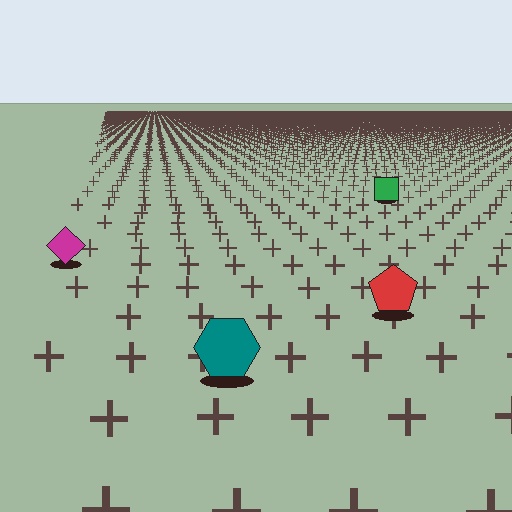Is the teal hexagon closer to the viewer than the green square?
Yes. The teal hexagon is closer — you can tell from the texture gradient: the ground texture is coarser near it.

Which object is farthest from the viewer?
The green square is farthest from the viewer. It appears smaller and the ground texture around it is denser.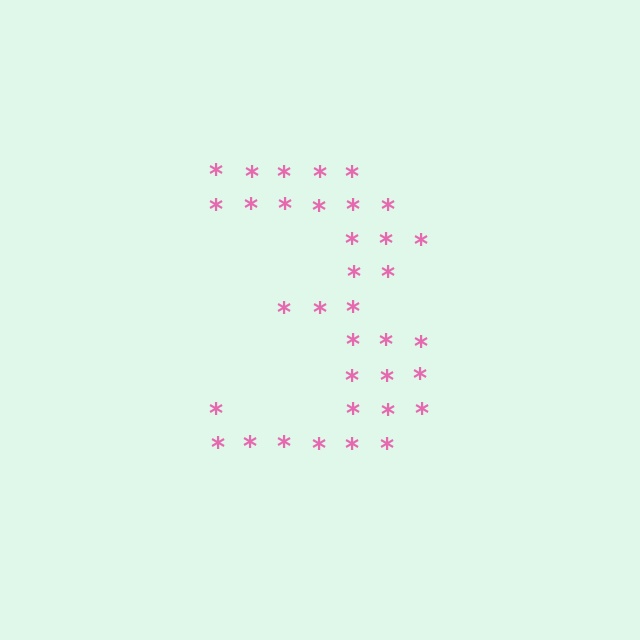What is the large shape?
The large shape is the digit 3.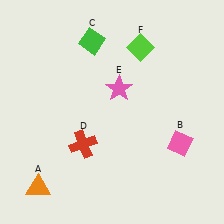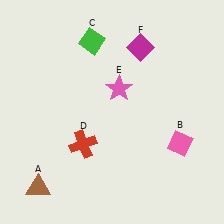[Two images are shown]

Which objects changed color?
A changed from orange to brown. F changed from lime to magenta.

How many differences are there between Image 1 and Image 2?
There are 2 differences between the two images.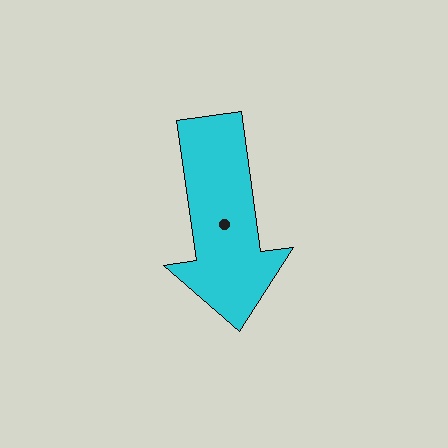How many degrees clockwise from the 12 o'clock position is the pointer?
Approximately 172 degrees.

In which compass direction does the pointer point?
South.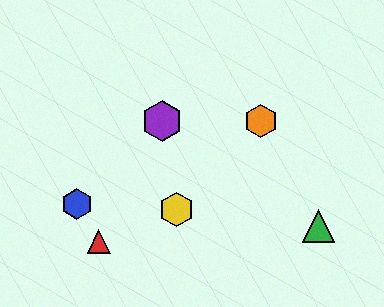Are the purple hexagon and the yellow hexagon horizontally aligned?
No, the purple hexagon is at y≈121 and the yellow hexagon is at y≈210.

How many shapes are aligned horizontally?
2 shapes (the purple hexagon, the orange hexagon) are aligned horizontally.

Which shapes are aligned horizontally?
The purple hexagon, the orange hexagon are aligned horizontally.